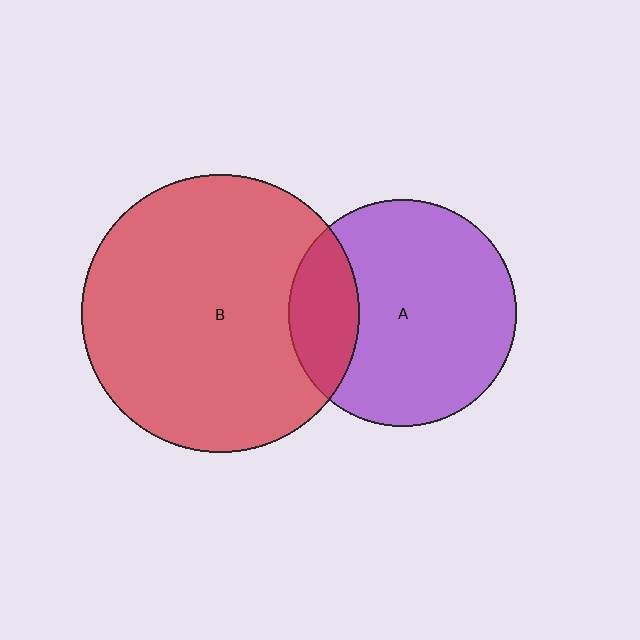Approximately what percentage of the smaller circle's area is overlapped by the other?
Approximately 20%.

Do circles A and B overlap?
Yes.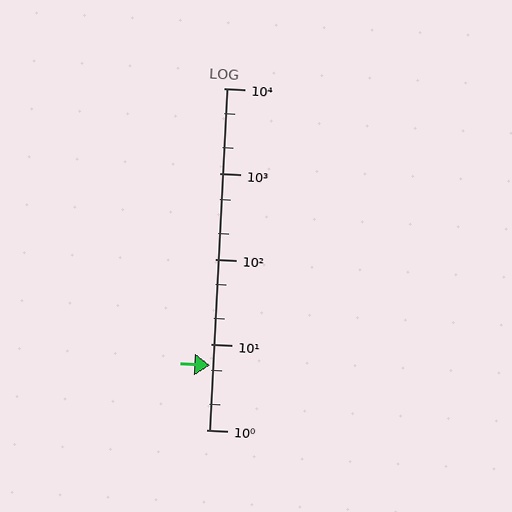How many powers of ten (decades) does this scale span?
The scale spans 4 decades, from 1 to 10000.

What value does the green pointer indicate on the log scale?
The pointer indicates approximately 5.7.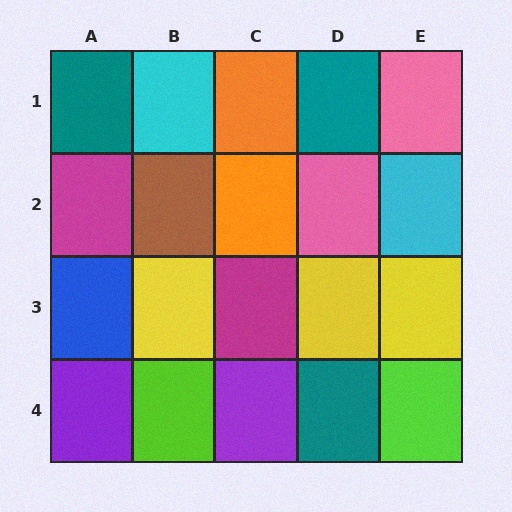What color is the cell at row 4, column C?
Purple.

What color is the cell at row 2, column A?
Magenta.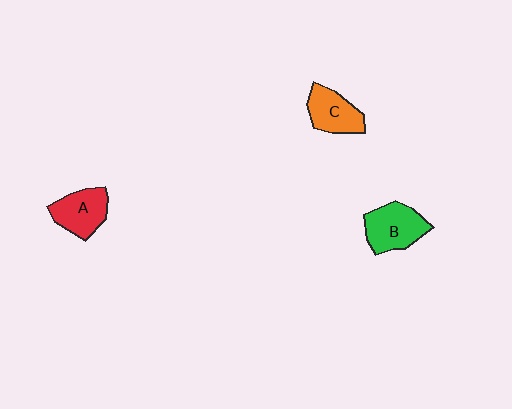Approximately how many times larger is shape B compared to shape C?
Approximately 1.2 times.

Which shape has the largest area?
Shape B (green).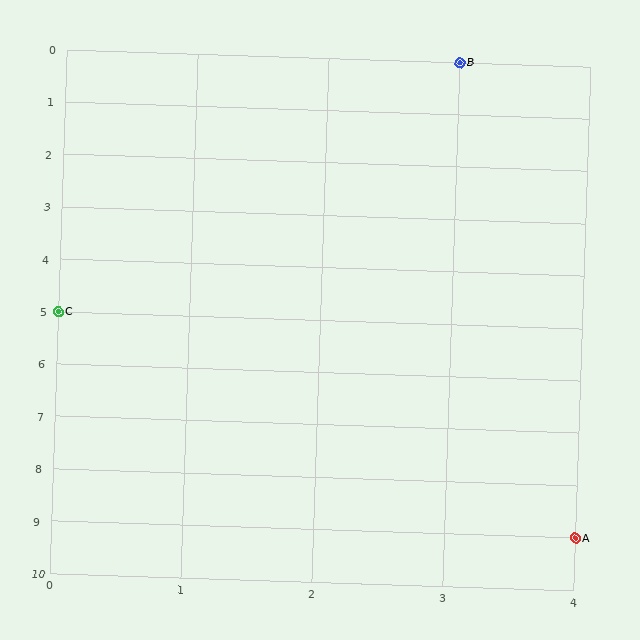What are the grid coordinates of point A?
Point A is at grid coordinates (4, 9).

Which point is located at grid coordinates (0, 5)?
Point C is at (0, 5).